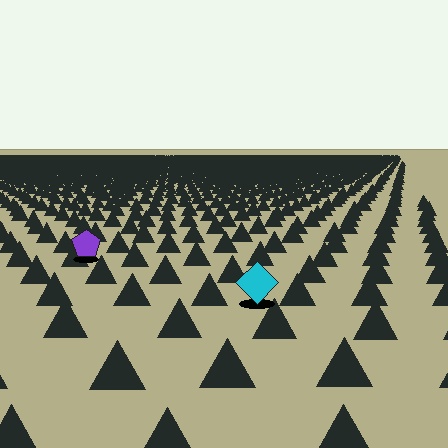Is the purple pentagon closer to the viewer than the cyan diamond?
No. The cyan diamond is closer — you can tell from the texture gradient: the ground texture is coarser near it.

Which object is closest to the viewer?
The cyan diamond is closest. The texture marks near it are larger and more spread out.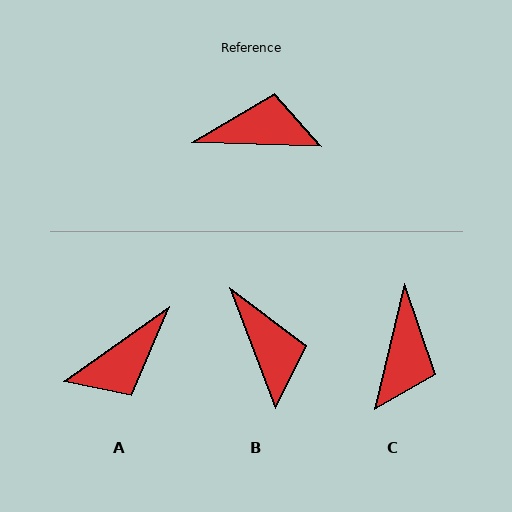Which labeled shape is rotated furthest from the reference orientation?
A, about 144 degrees away.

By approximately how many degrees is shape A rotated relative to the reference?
Approximately 144 degrees clockwise.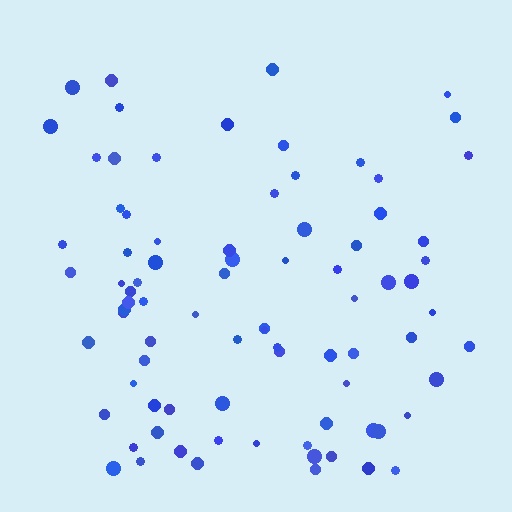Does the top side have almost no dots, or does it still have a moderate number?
Still a moderate number, just noticeably fewer than the bottom.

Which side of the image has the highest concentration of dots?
The bottom.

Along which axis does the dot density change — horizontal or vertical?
Vertical.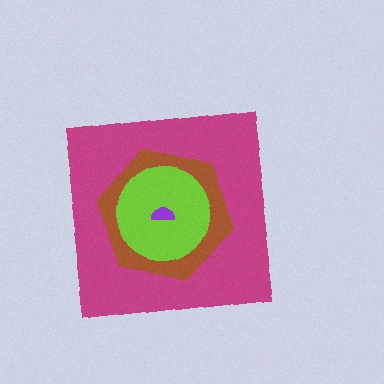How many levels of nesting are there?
4.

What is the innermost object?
The purple semicircle.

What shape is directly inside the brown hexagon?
The lime circle.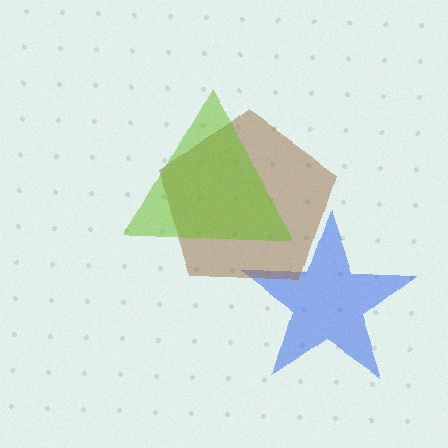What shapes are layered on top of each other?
The layered shapes are: a blue star, a brown pentagon, a lime triangle.